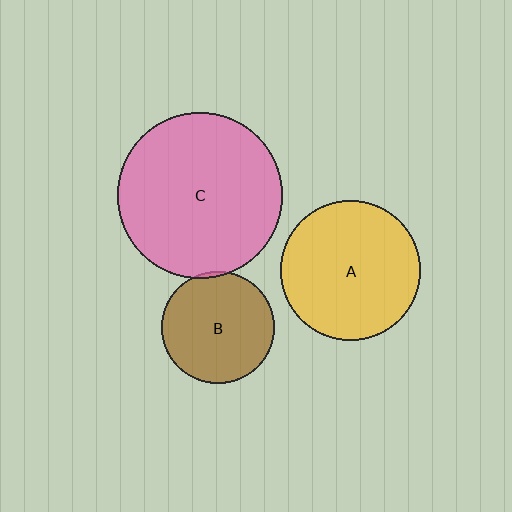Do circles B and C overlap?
Yes.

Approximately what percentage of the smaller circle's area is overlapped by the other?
Approximately 5%.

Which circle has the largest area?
Circle C (pink).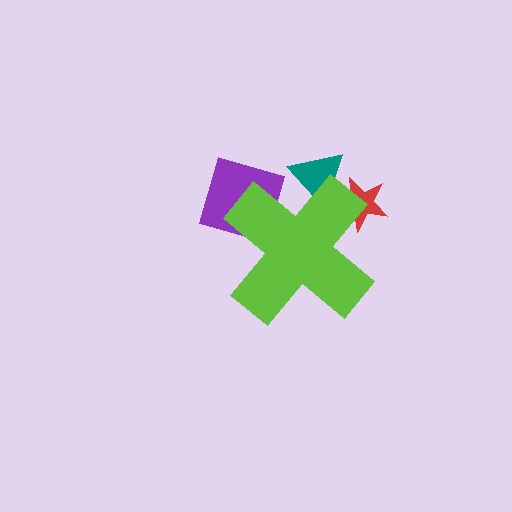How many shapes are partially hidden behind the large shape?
3 shapes are partially hidden.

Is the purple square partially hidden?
Yes, the purple square is partially hidden behind the lime cross.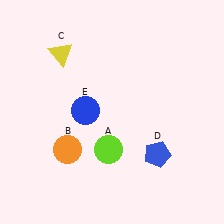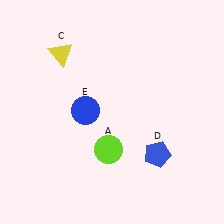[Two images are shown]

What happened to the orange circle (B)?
The orange circle (B) was removed in Image 2. It was in the bottom-left area of Image 1.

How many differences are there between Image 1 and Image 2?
There is 1 difference between the two images.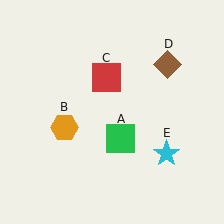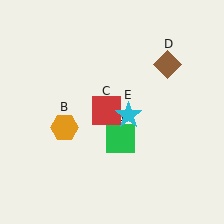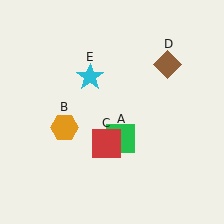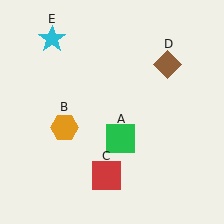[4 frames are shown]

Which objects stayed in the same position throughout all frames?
Green square (object A) and orange hexagon (object B) and brown diamond (object D) remained stationary.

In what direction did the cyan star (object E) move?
The cyan star (object E) moved up and to the left.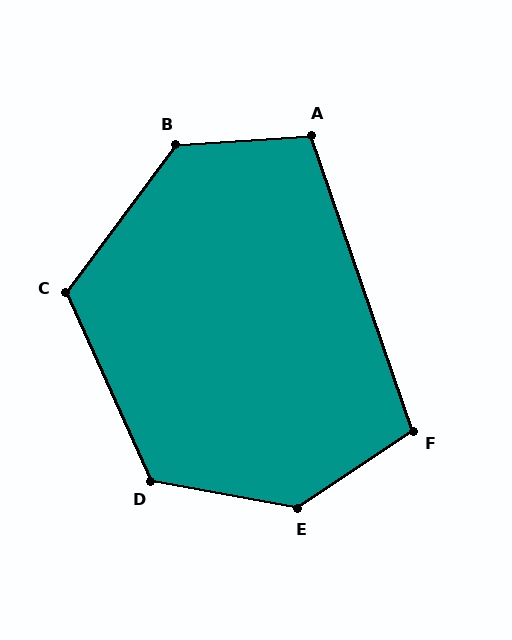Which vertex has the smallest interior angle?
F, at approximately 105 degrees.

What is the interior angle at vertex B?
Approximately 131 degrees (obtuse).